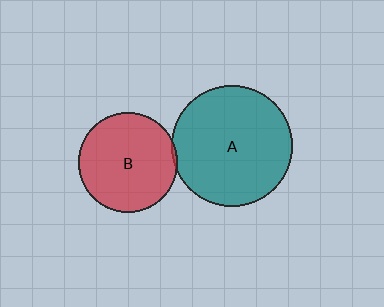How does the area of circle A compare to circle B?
Approximately 1.5 times.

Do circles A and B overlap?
Yes.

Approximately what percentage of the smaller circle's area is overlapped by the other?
Approximately 5%.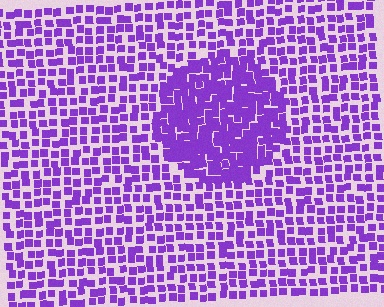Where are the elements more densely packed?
The elements are more densely packed inside the circle boundary.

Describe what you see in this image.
The image contains small purple elements arranged at two different densities. A circle-shaped region is visible where the elements are more densely packed than the surrounding area.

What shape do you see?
I see a circle.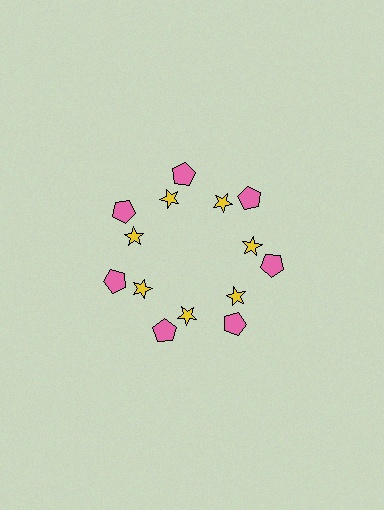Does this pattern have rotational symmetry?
Yes, this pattern has 7-fold rotational symmetry. It looks the same after rotating 51 degrees around the center.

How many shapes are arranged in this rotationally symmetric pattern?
There are 14 shapes, arranged in 7 groups of 2.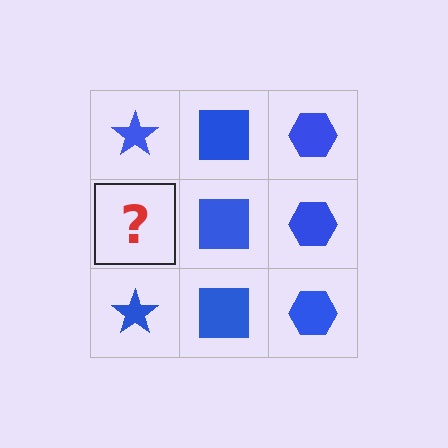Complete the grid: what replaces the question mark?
The question mark should be replaced with a blue star.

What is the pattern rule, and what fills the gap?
The rule is that each column has a consistent shape. The gap should be filled with a blue star.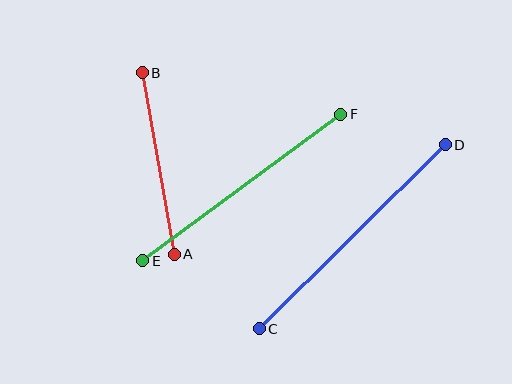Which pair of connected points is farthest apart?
Points C and D are farthest apart.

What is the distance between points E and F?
The distance is approximately 246 pixels.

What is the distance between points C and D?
The distance is approximately 262 pixels.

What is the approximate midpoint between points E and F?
The midpoint is at approximately (242, 187) pixels.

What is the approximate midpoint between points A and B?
The midpoint is at approximately (158, 163) pixels.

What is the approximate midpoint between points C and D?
The midpoint is at approximately (352, 237) pixels.